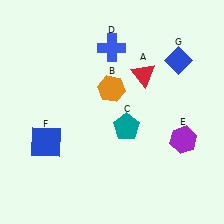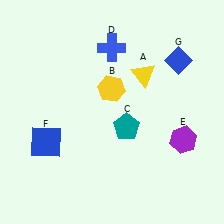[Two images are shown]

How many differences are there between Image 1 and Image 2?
There are 2 differences between the two images.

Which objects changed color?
A changed from red to yellow. B changed from orange to yellow.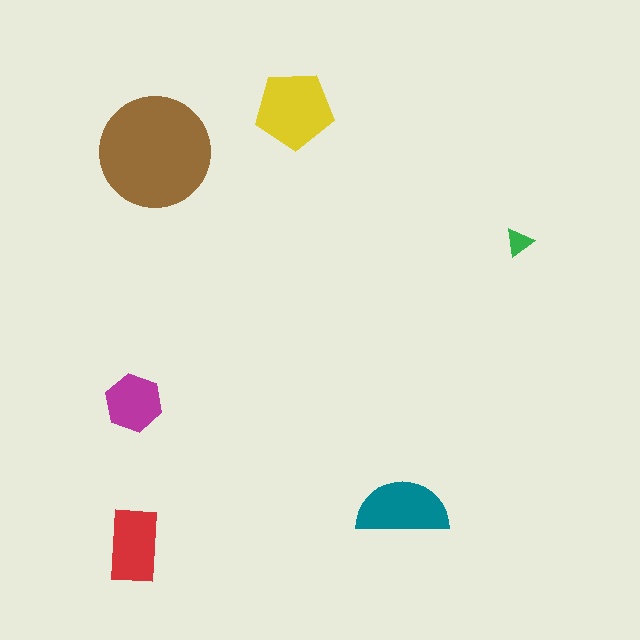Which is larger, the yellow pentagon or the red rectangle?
The yellow pentagon.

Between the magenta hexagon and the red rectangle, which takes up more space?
The red rectangle.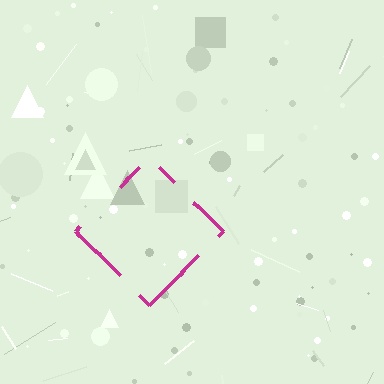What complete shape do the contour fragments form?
The contour fragments form a diamond.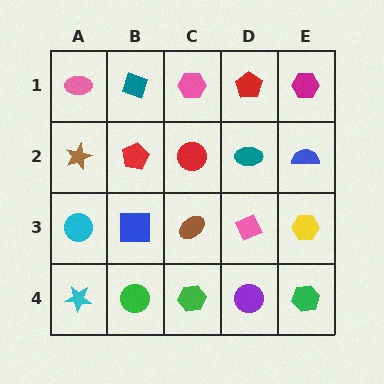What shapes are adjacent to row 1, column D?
A teal ellipse (row 2, column D), a pink hexagon (row 1, column C), a magenta hexagon (row 1, column E).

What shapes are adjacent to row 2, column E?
A magenta hexagon (row 1, column E), a yellow hexagon (row 3, column E), a teal ellipse (row 2, column D).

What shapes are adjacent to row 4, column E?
A yellow hexagon (row 3, column E), a purple circle (row 4, column D).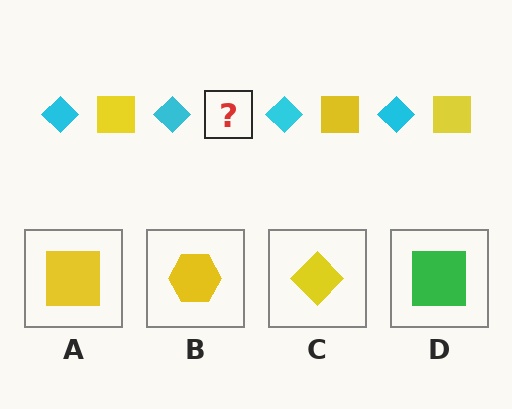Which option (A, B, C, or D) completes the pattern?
A.